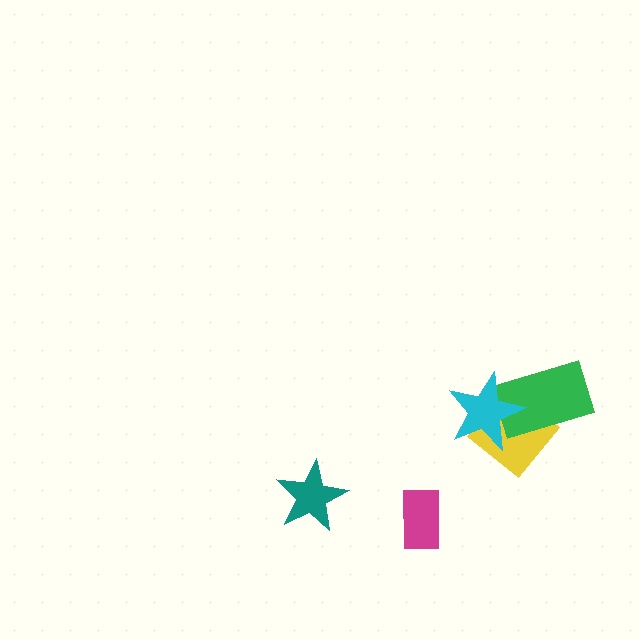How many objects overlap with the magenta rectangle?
0 objects overlap with the magenta rectangle.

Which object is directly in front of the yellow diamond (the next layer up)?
The green rectangle is directly in front of the yellow diamond.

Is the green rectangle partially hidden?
Yes, it is partially covered by another shape.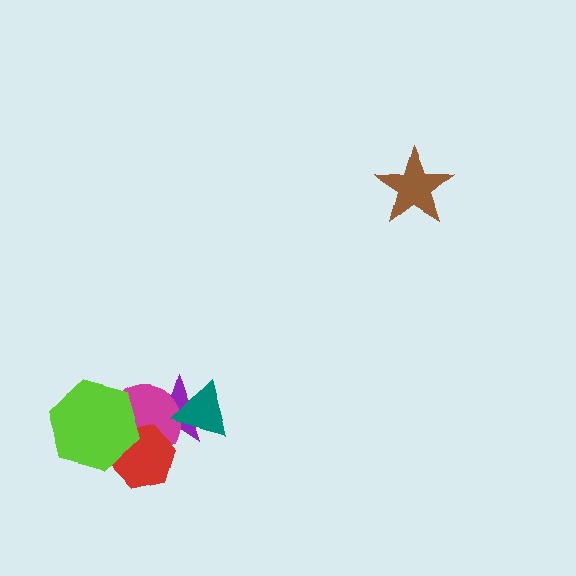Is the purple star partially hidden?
Yes, it is partially covered by another shape.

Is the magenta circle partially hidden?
Yes, it is partially covered by another shape.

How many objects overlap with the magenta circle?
4 objects overlap with the magenta circle.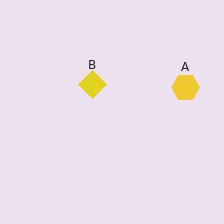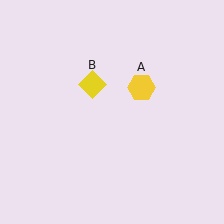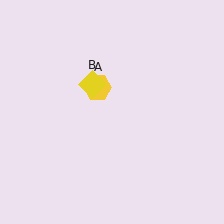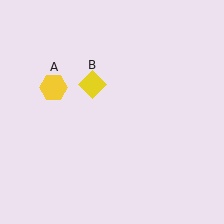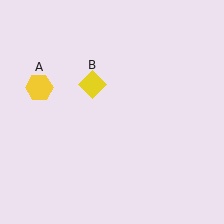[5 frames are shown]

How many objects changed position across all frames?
1 object changed position: yellow hexagon (object A).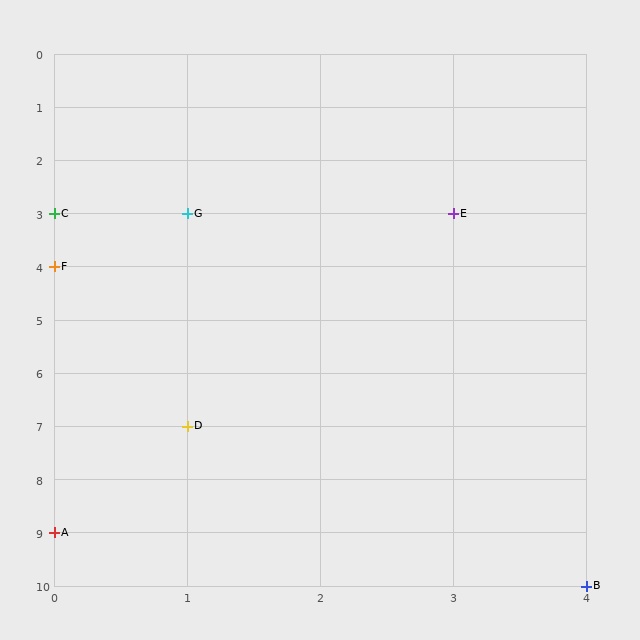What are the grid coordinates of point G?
Point G is at grid coordinates (1, 3).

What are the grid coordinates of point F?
Point F is at grid coordinates (0, 4).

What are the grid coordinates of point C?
Point C is at grid coordinates (0, 3).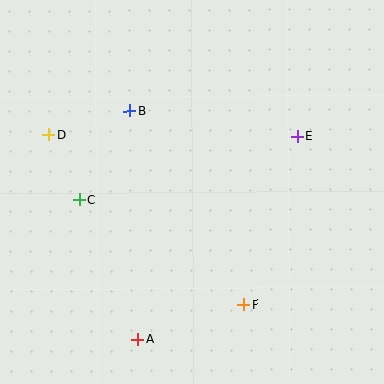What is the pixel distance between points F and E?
The distance between F and E is 177 pixels.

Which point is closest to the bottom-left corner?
Point A is closest to the bottom-left corner.